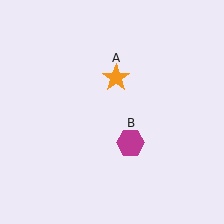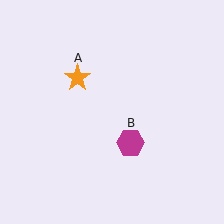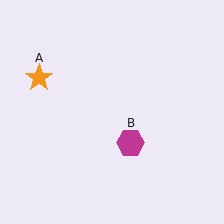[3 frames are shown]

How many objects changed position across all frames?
1 object changed position: orange star (object A).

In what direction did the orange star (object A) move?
The orange star (object A) moved left.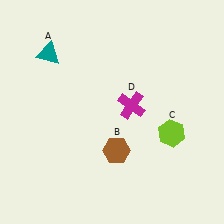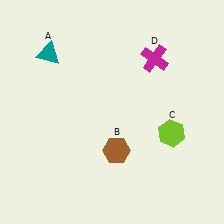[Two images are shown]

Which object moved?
The magenta cross (D) moved up.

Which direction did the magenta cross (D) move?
The magenta cross (D) moved up.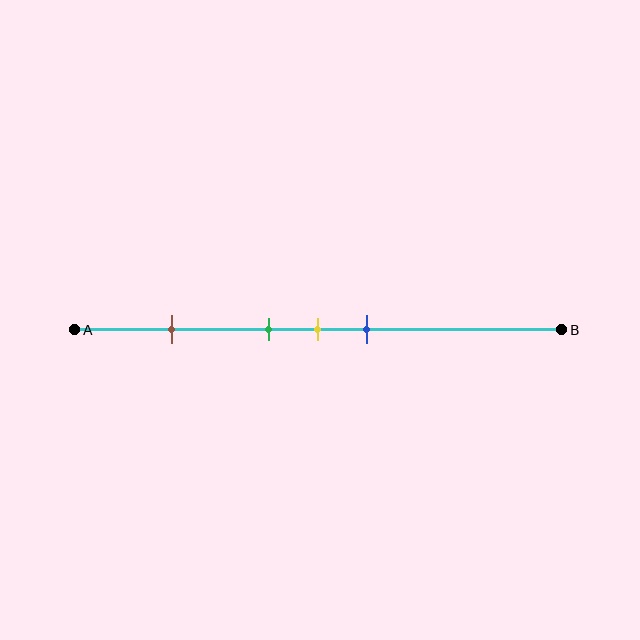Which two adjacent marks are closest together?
The green and yellow marks are the closest adjacent pair.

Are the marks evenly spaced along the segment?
No, the marks are not evenly spaced.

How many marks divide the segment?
There are 4 marks dividing the segment.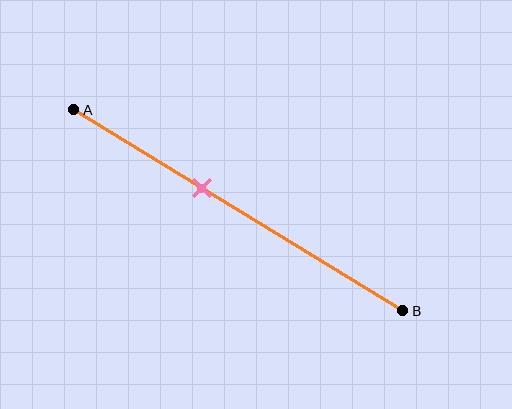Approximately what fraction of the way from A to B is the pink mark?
The pink mark is approximately 40% of the way from A to B.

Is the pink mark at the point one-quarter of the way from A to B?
No, the mark is at about 40% from A, not at the 25% one-quarter point.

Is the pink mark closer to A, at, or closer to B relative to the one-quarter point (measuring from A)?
The pink mark is closer to point B than the one-quarter point of segment AB.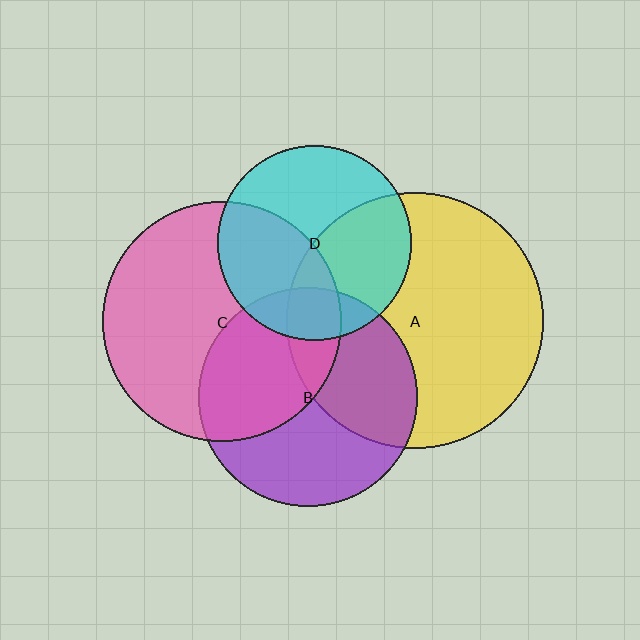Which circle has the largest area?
Circle A (yellow).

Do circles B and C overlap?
Yes.